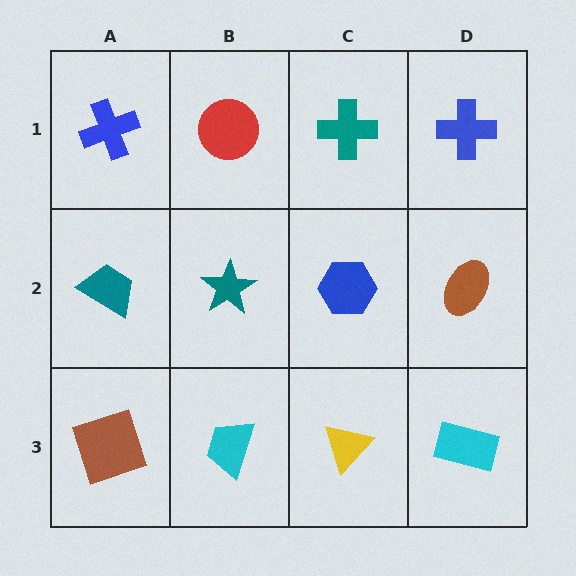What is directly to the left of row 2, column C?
A teal star.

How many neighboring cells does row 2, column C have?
4.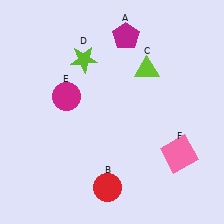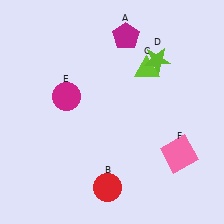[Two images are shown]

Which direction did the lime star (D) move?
The lime star (D) moved right.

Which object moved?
The lime star (D) moved right.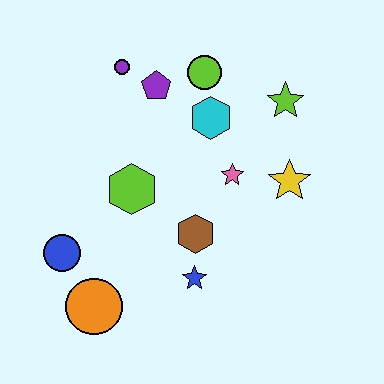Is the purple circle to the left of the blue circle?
No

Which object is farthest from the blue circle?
The lime star is farthest from the blue circle.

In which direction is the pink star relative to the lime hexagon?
The pink star is to the right of the lime hexagon.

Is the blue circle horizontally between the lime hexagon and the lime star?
No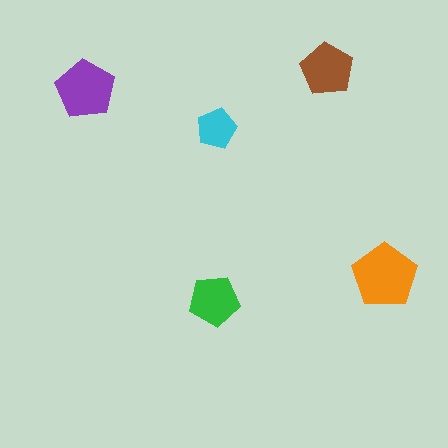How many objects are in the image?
There are 5 objects in the image.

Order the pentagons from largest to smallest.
the orange one, the purple one, the brown one, the green one, the cyan one.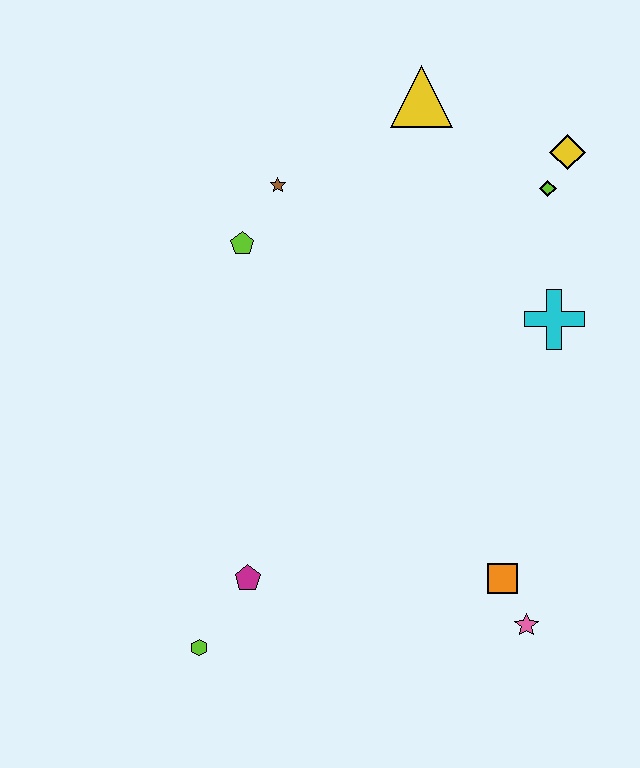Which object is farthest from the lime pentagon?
The pink star is farthest from the lime pentagon.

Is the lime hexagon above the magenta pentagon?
No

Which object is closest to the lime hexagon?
The magenta pentagon is closest to the lime hexagon.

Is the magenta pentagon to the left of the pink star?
Yes